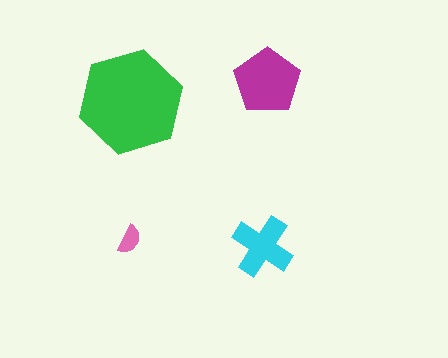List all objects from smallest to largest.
The pink semicircle, the cyan cross, the magenta pentagon, the green hexagon.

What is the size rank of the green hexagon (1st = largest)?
1st.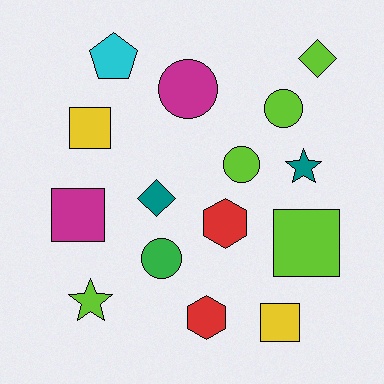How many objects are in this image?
There are 15 objects.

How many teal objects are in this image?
There are 2 teal objects.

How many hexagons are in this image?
There are 2 hexagons.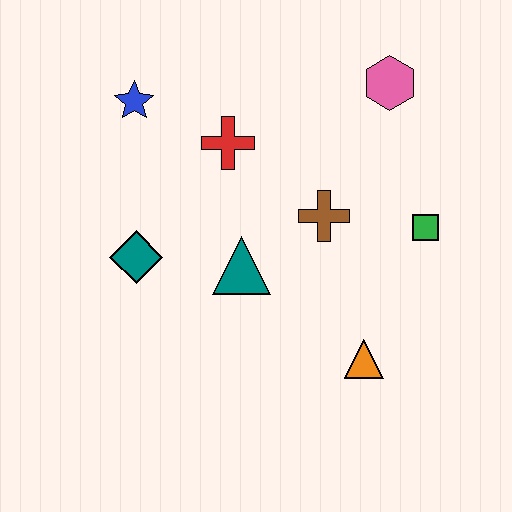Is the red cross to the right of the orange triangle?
No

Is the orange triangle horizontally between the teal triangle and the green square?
Yes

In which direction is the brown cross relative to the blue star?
The brown cross is to the right of the blue star.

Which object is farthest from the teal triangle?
The pink hexagon is farthest from the teal triangle.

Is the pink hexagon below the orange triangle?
No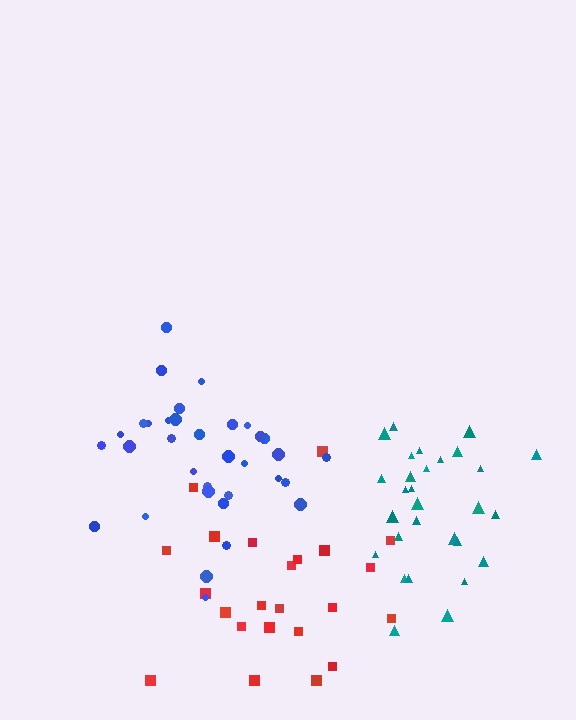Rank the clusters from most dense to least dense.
teal, blue, red.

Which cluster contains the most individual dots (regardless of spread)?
Blue (34).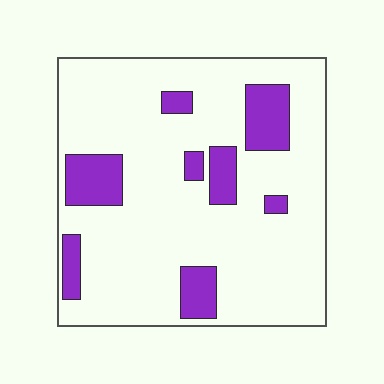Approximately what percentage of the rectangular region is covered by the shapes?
Approximately 15%.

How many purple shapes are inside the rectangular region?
8.